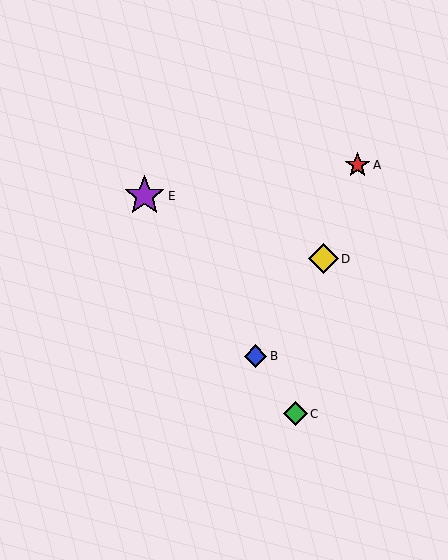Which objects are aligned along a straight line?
Objects B, C, E are aligned along a straight line.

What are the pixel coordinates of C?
Object C is at (295, 414).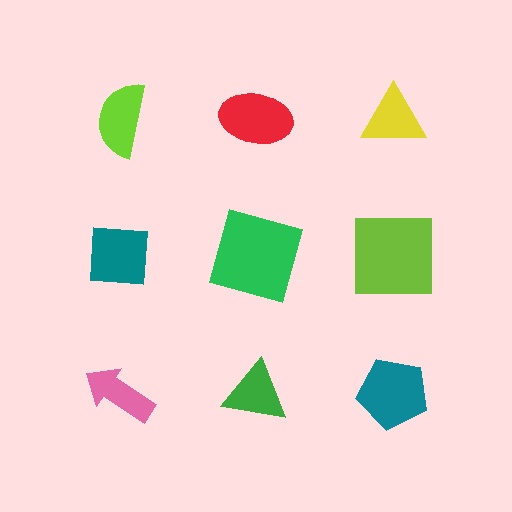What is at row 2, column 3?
A lime square.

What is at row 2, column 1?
A teal square.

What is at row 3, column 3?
A teal pentagon.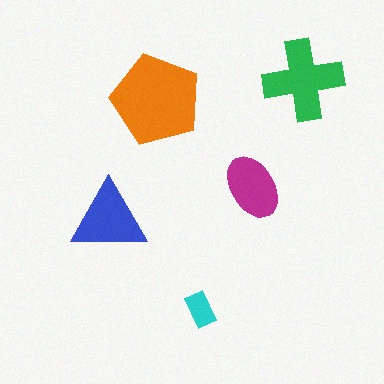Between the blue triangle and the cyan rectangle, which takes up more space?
The blue triangle.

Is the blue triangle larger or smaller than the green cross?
Smaller.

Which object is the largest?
The orange pentagon.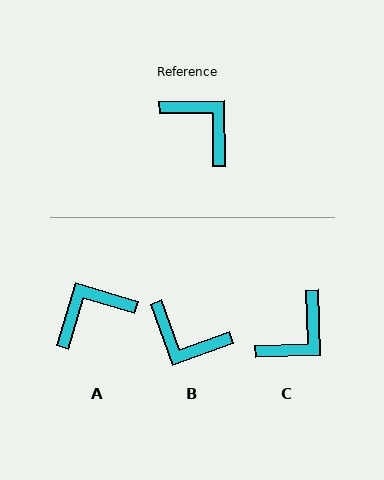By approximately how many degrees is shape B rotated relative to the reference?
Approximately 160 degrees clockwise.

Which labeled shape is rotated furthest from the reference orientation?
B, about 160 degrees away.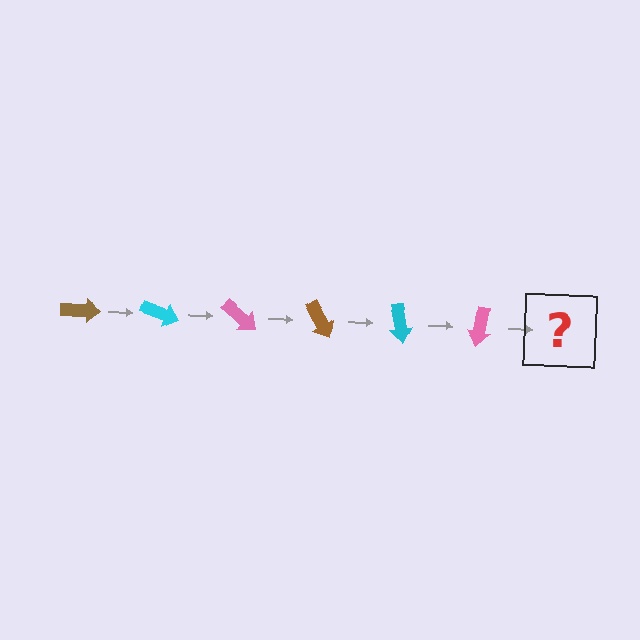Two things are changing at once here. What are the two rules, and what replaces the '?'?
The two rules are that it rotates 20 degrees each step and the color cycles through brown, cyan, and pink. The '?' should be a brown arrow, rotated 120 degrees from the start.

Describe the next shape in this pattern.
It should be a brown arrow, rotated 120 degrees from the start.